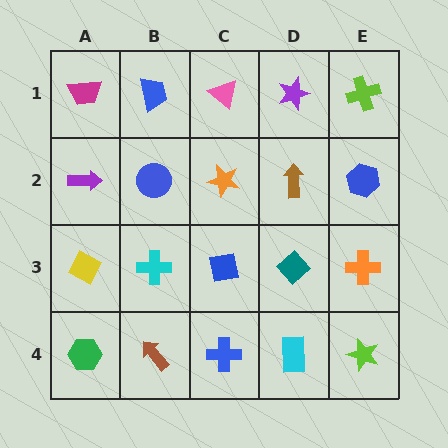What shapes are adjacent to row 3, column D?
A brown arrow (row 2, column D), a cyan rectangle (row 4, column D), a blue square (row 3, column C), an orange cross (row 3, column E).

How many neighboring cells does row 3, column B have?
4.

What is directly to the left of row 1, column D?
A pink triangle.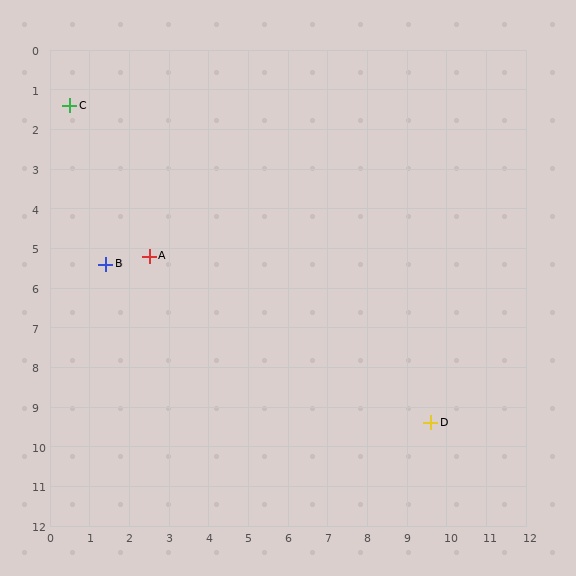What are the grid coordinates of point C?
Point C is at approximately (0.5, 1.4).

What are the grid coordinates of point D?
Point D is at approximately (9.6, 9.4).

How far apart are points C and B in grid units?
Points C and B are about 4.1 grid units apart.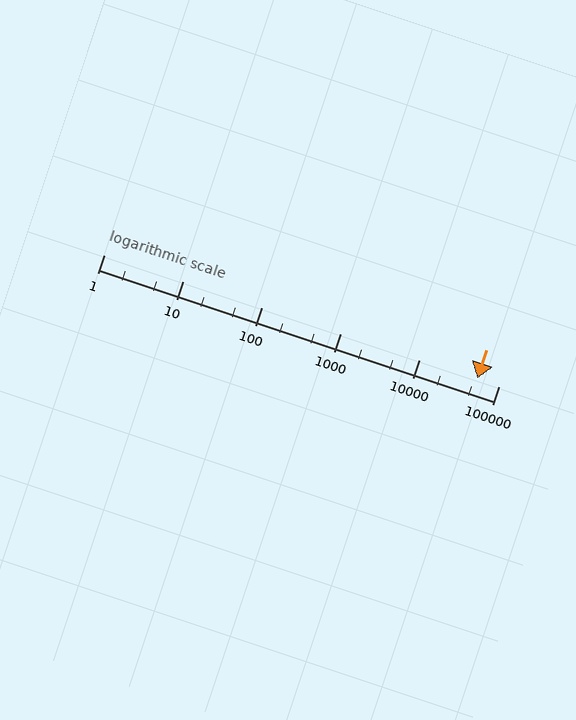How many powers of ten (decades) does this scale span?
The scale spans 5 decades, from 1 to 100000.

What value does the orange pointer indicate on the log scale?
The pointer indicates approximately 53000.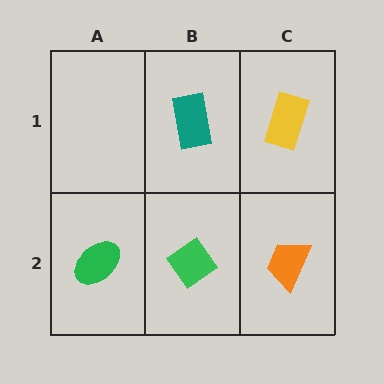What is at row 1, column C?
A yellow rectangle.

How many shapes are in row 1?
2 shapes.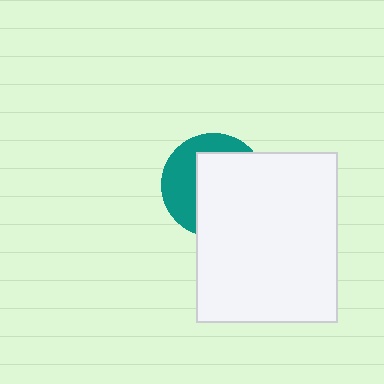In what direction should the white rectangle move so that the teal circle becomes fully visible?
The white rectangle should move toward the lower-right. That is the shortest direction to clear the overlap and leave the teal circle fully visible.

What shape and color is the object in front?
The object in front is a white rectangle.